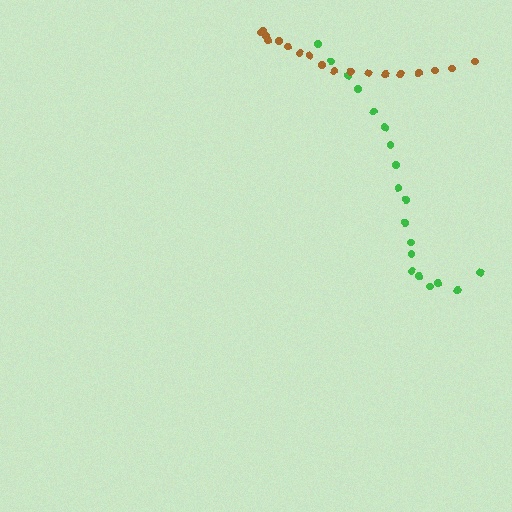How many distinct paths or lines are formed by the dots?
There are 2 distinct paths.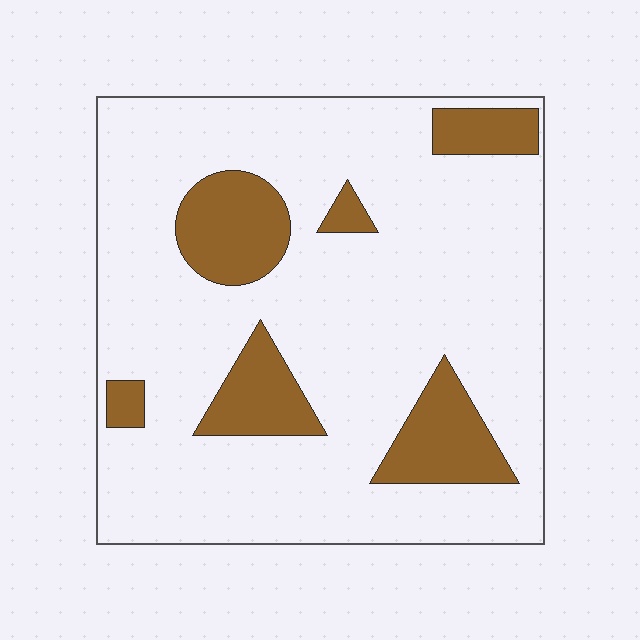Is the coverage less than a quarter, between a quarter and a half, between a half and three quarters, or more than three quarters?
Less than a quarter.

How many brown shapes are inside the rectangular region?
6.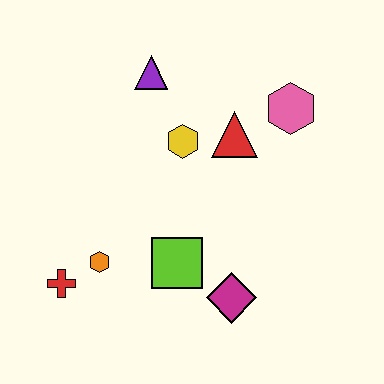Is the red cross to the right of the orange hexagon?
No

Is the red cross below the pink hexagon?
Yes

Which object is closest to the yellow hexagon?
The red triangle is closest to the yellow hexagon.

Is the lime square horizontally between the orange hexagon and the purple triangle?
No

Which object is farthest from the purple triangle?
The magenta diamond is farthest from the purple triangle.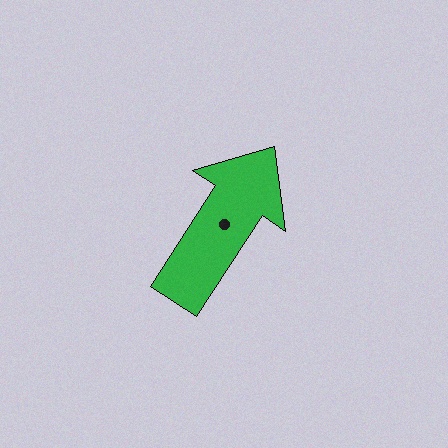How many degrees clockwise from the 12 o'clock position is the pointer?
Approximately 33 degrees.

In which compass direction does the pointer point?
Northeast.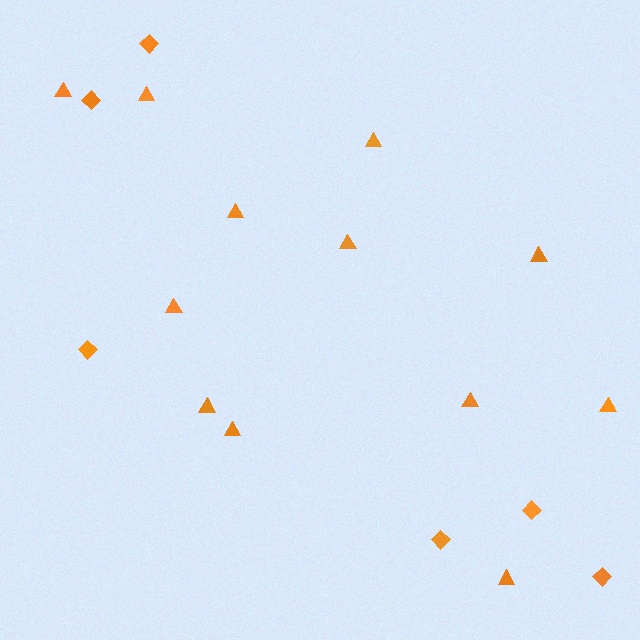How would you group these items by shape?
There are 2 groups: one group of diamonds (6) and one group of triangles (12).